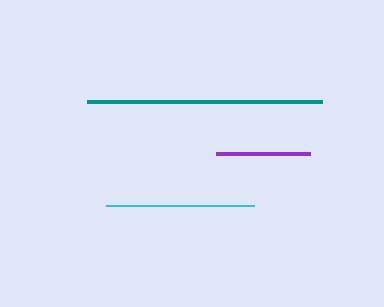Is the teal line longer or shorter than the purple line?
The teal line is longer than the purple line.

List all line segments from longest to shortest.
From longest to shortest: teal, cyan, purple.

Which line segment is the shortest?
The purple line is the shortest at approximately 94 pixels.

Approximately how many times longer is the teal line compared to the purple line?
The teal line is approximately 2.5 times the length of the purple line.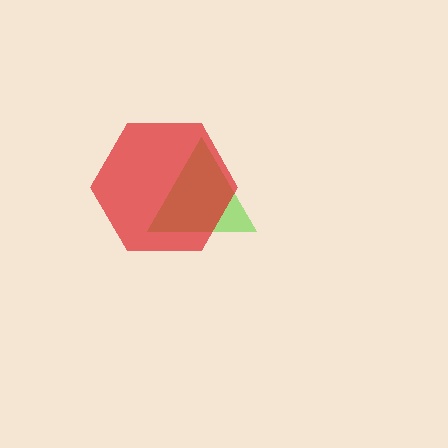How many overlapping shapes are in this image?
There are 2 overlapping shapes in the image.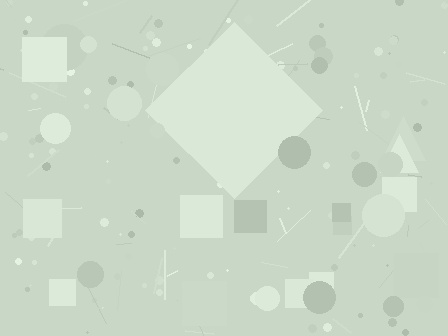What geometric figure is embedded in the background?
A diamond is embedded in the background.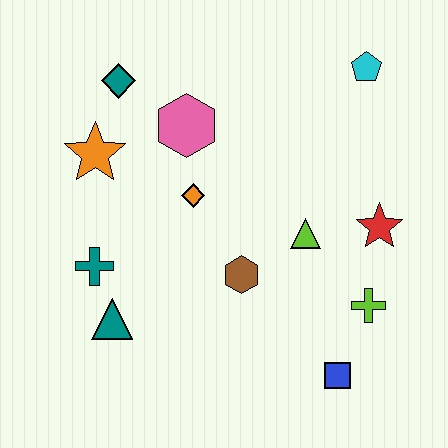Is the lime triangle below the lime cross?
No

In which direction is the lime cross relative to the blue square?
The lime cross is above the blue square.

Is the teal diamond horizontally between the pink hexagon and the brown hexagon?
No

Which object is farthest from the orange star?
The blue square is farthest from the orange star.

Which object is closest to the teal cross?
The teal triangle is closest to the teal cross.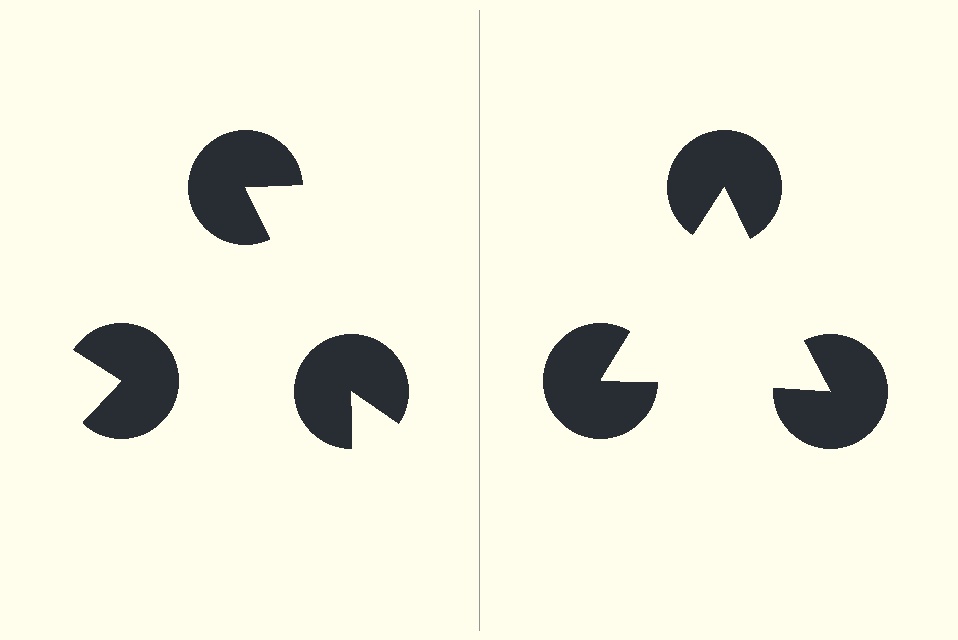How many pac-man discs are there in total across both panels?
6 — 3 on each side.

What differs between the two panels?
The pac-man discs are positioned identically on both sides; only the wedge orientations differ. On the right they align to a triangle; on the left they are misaligned.